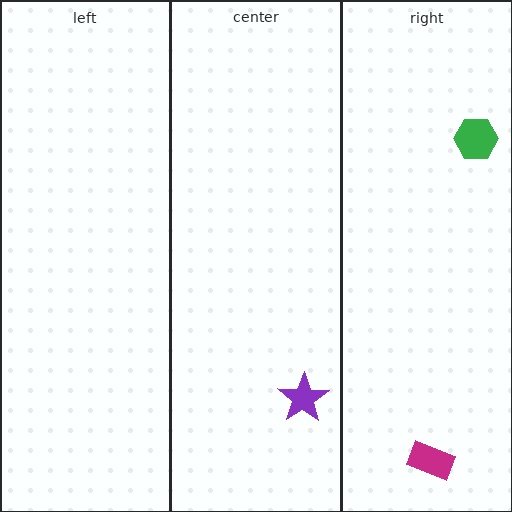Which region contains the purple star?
The center region.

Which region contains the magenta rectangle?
The right region.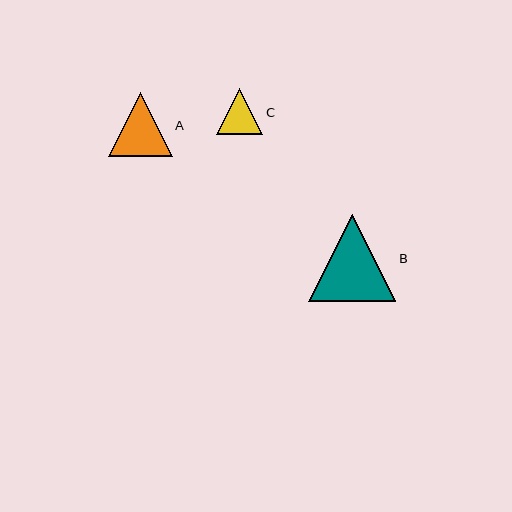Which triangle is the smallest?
Triangle C is the smallest with a size of approximately 46 pixels.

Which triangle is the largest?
Triangle B is the largest with a size of approximately 87 pixels.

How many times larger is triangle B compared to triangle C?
Triangle B is approximately 1.9 times the size of triangle C.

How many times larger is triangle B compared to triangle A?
Triangle B is approximately 1.4 times the size of triangle A.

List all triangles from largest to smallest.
From largest to smallest: B, A, C.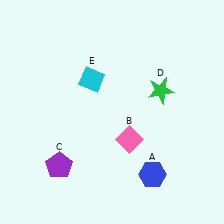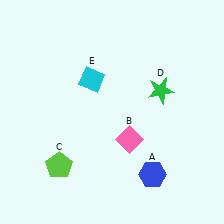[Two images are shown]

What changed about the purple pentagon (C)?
In Image 1, C is purple. In Image 2, it changed to lime.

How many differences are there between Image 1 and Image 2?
There is 1 difference between the two images.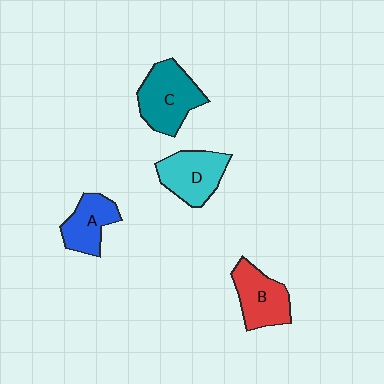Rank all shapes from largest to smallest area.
From largest to smallest: C (teal), D (cyan), B (red), A (blue).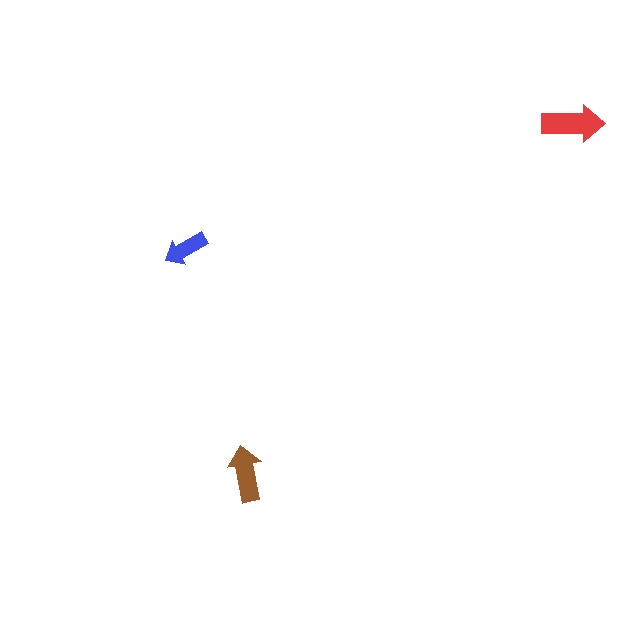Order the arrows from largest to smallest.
the red one, the brown one, the blue one.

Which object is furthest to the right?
The red arrow is rightmost.